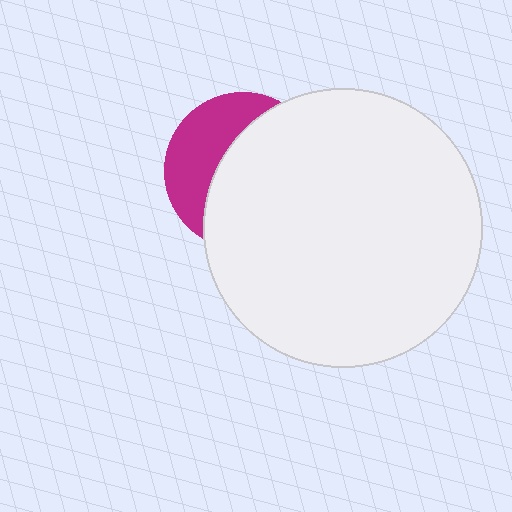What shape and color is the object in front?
The object in front is a white circle.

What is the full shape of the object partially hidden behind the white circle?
The partially hidden object is a magenta circle.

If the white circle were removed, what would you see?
You would see the complete magenta circle.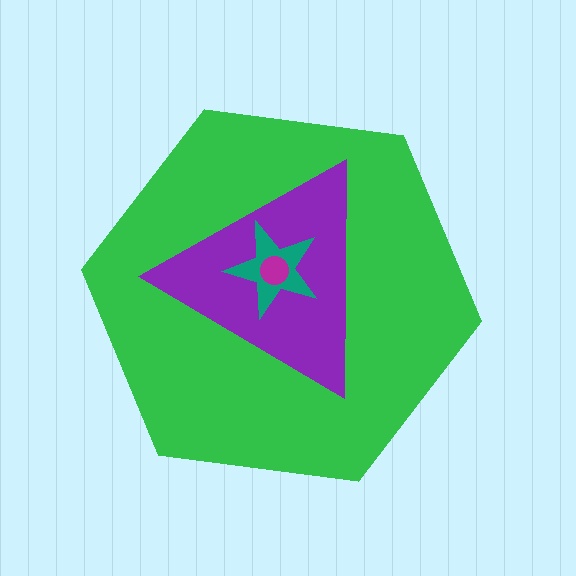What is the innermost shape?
The magenta circle.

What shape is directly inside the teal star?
The magenta circle.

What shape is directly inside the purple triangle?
The teal star.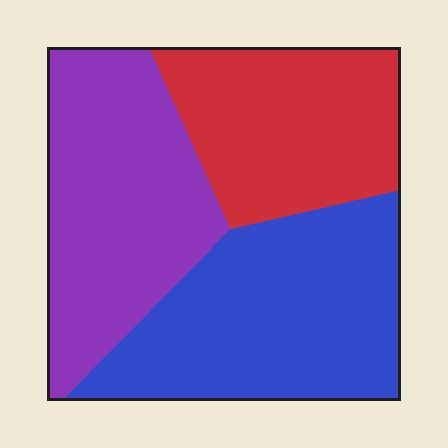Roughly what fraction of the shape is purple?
Purple takes up about one third (1/3) of the shape.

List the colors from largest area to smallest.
From largest to smallest: blue, purple, red.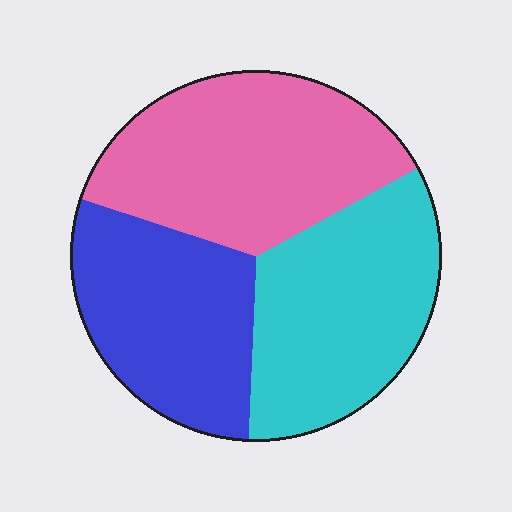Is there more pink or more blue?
Pink.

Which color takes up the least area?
Blue, at roughly 30%.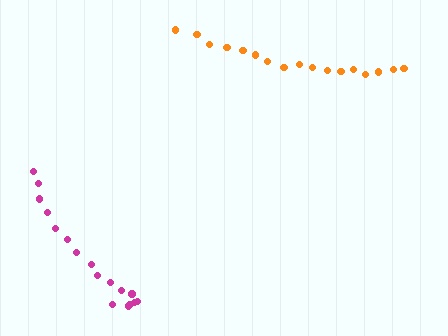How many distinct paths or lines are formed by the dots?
There are 2 distinct paths.